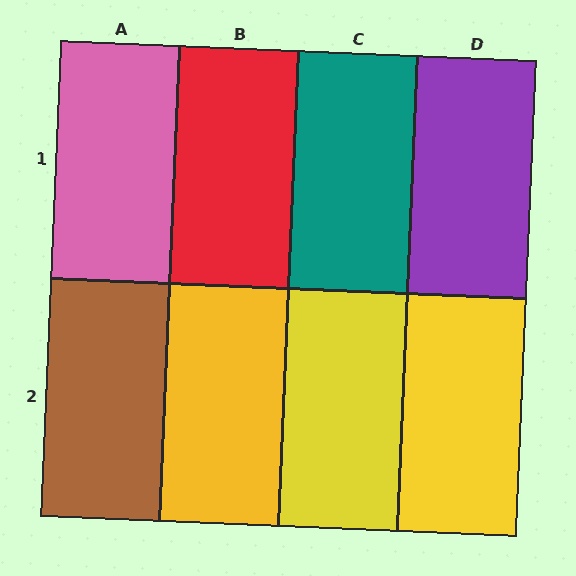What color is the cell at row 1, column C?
Teal.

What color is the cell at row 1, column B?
Red.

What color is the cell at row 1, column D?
Purple.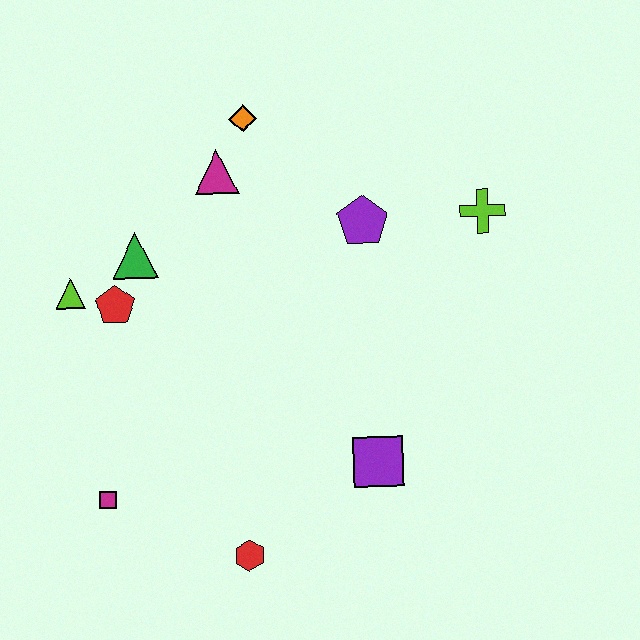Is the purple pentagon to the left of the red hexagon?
No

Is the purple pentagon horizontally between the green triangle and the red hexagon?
No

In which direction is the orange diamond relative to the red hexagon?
The orange diamond is above the red hexagon.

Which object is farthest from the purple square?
The orange diamond is farthest from the purple square.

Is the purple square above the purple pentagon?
No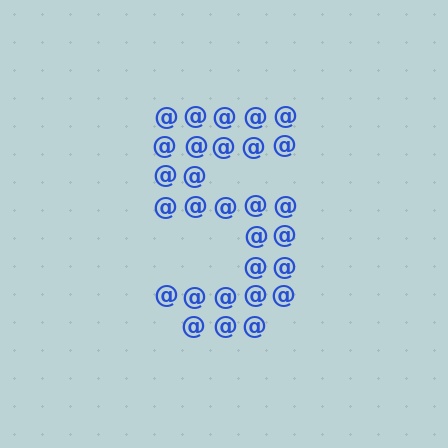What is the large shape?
The large shape is the digit 5.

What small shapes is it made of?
It is made of small at signs.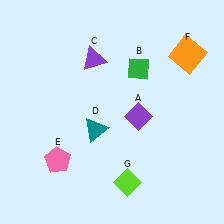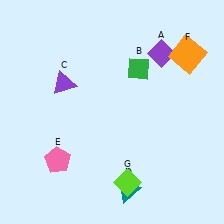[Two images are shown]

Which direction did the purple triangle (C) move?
The purple triangle (C) moved left.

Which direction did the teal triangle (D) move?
The teal triangle (D) moved down.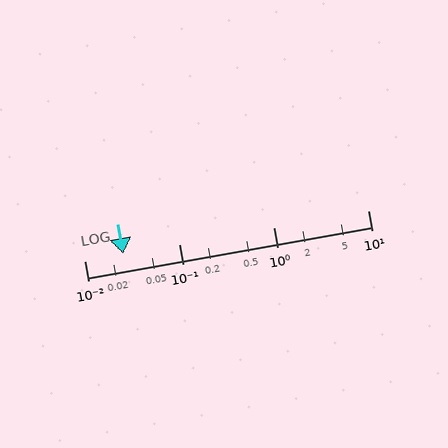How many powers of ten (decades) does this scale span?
The scale spans 3 decades, from 0.01 to 10.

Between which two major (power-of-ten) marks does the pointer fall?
The pointer is between 0.01 and 0.1.